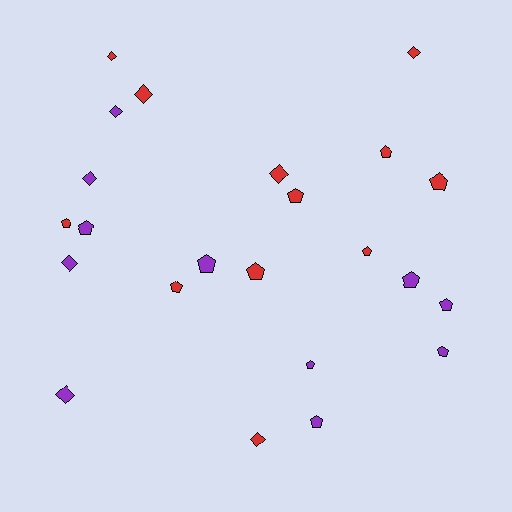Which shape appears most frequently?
Pentagon, with 14 objects.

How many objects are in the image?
There are 23 objects.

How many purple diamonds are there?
There are 4 purple diamonds.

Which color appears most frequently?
Red, with 12 objects.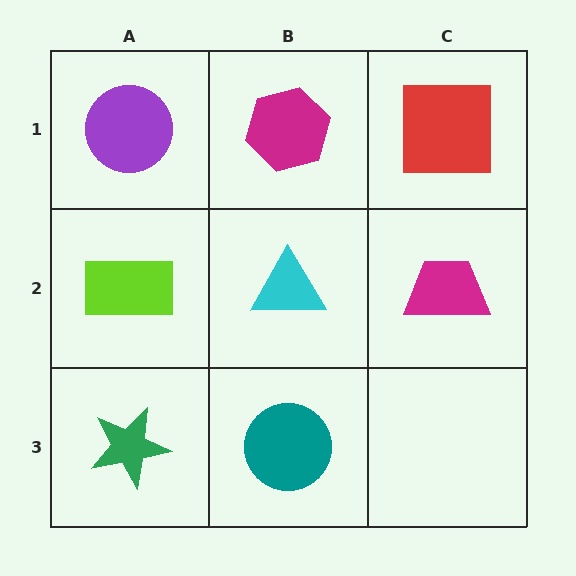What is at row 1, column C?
A red square.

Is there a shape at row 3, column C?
No, that cell is empty.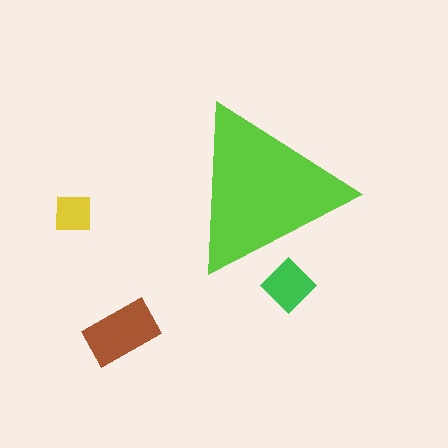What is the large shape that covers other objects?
A lime triangle.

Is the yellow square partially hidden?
No, the yellow square is fully visible.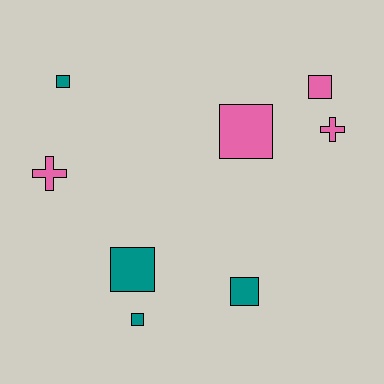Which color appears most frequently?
Teal, with 4 objects.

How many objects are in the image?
There are 8 objects.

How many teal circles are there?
There are no teal circles.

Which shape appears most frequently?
Square, with 6 objects.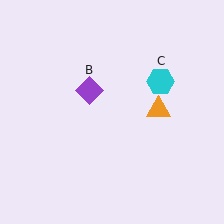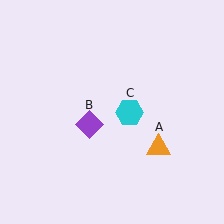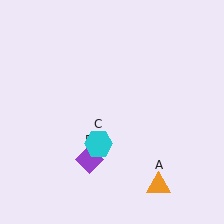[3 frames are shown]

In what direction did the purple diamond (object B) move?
The purple diamond (object B) moved down.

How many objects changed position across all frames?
3 objects changed position: orange triangle (object A), purple diamond (object B), cyan hexagon (object C).